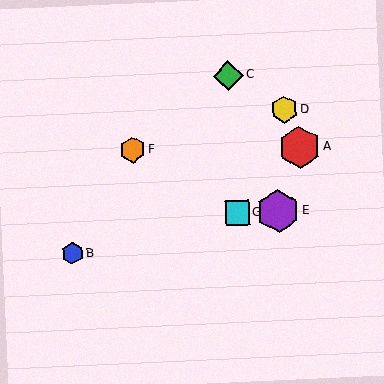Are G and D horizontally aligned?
No, G is at y≈213 and D is at y≈109.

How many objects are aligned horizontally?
2 objects (E, G) are aligned horizontally.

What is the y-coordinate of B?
Object B is at y≈253.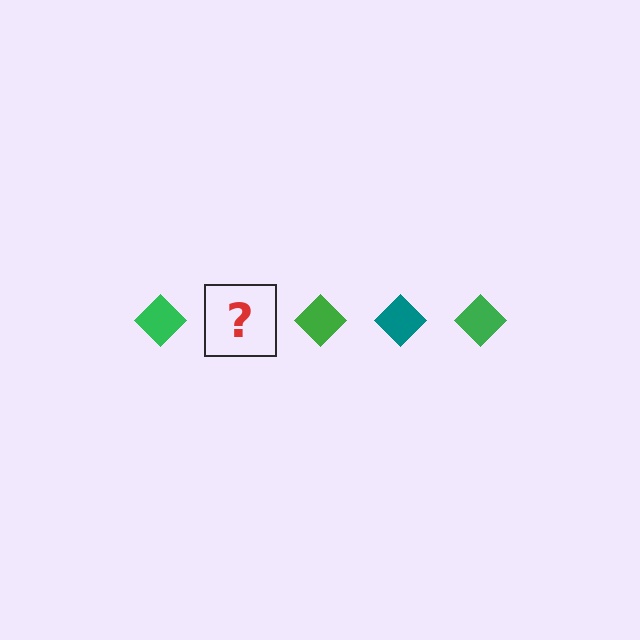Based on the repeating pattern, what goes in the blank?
The blank should be a teal diamond.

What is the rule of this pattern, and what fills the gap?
The rule is that the pattern cycles through green, teal diamonds. The gap should be filled with a teal diamond.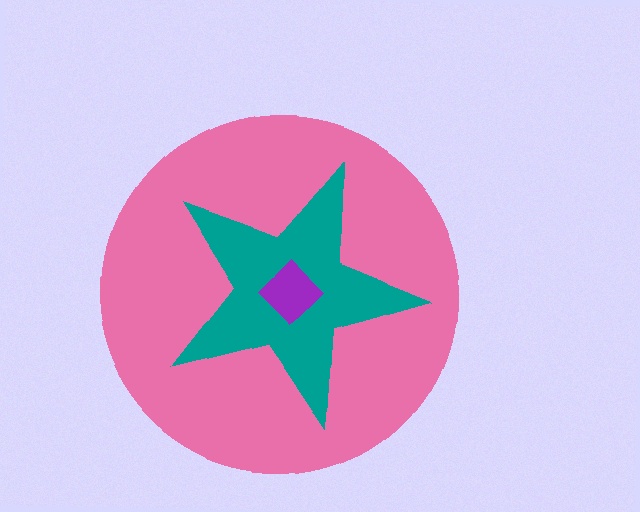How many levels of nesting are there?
3.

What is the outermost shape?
The pink circle.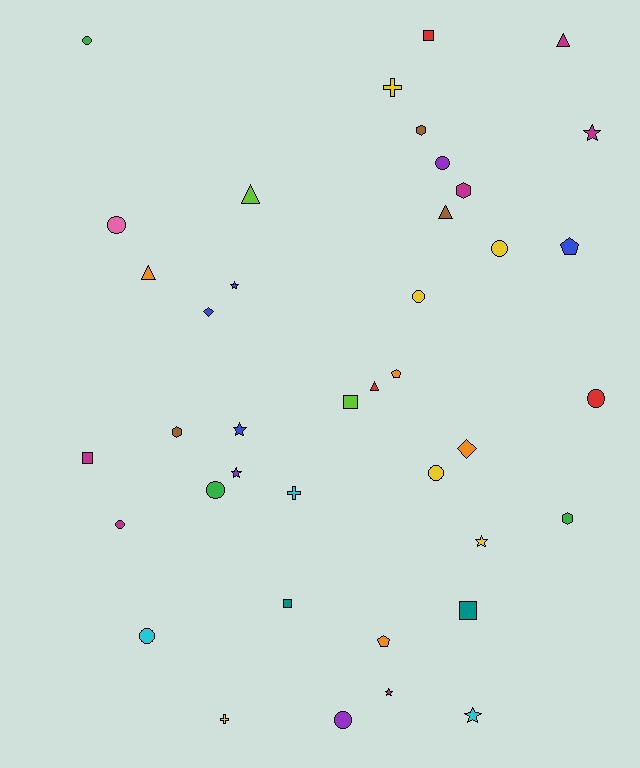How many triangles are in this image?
There are 5 triangles.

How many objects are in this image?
There are 40 objects.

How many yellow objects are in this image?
There are 6 yellow objects.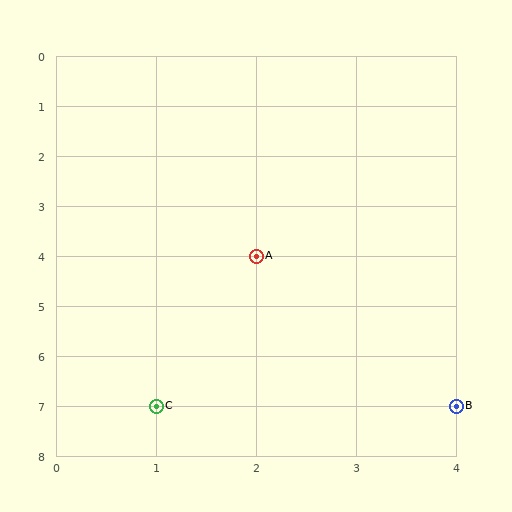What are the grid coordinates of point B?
Point B is at grid coordinates (4, 7).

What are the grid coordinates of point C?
Point C is at grid coordinates (1, 7).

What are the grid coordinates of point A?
Point A is at grid coordinates (2, 4).